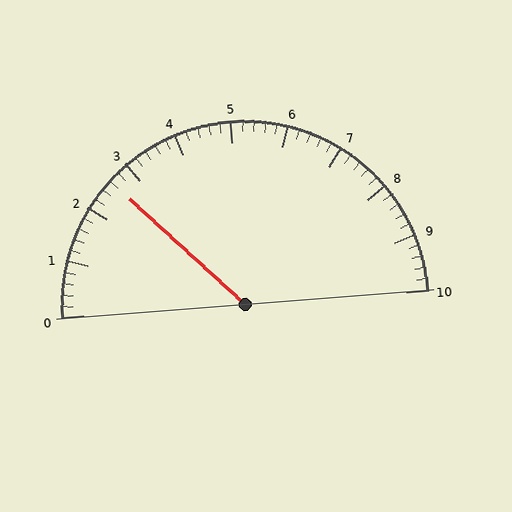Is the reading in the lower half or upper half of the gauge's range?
The reading is in the lower half of the range (0 to 10).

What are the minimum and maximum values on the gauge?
The gauge ranges from 0 to 10.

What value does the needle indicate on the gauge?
The needle indicates approximately 2.6.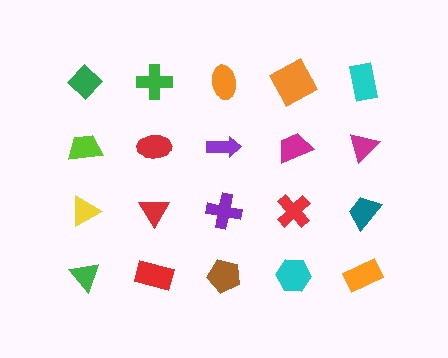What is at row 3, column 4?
A red cross.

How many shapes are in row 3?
5 shapes.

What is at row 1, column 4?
An orange square.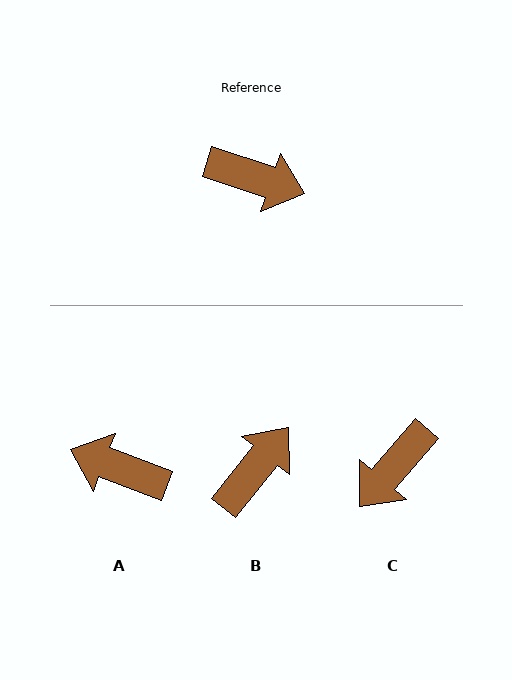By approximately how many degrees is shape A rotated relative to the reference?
Approximately 178 degrees counter-clockwise.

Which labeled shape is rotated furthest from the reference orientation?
A, about 178 degrees away.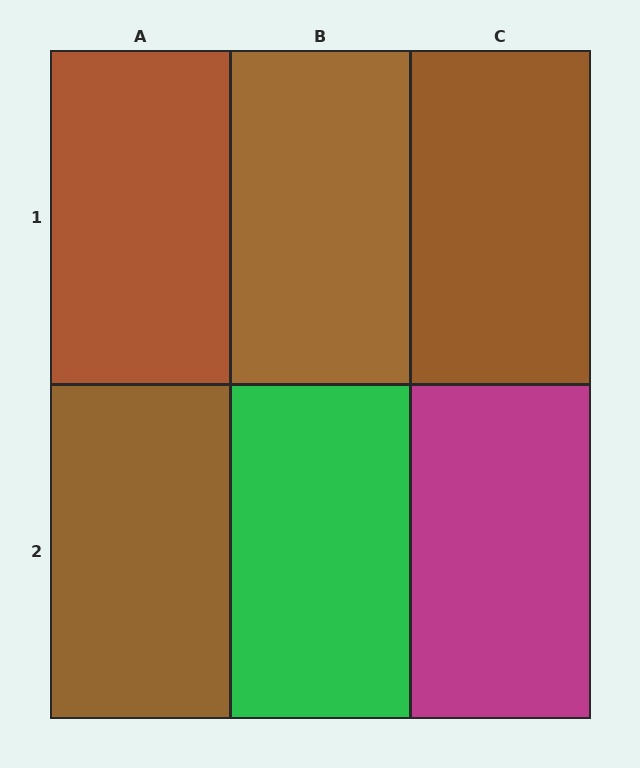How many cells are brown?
4 cells are brown.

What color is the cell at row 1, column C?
Brown.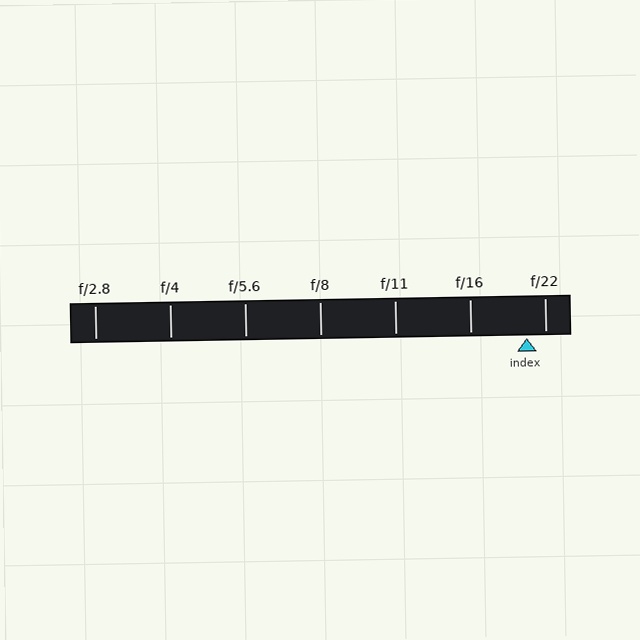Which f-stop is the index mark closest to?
The index mark is closest to f/22.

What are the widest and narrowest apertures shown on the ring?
The widest aperture shown is f/2.8 and the narrowest is f/22.